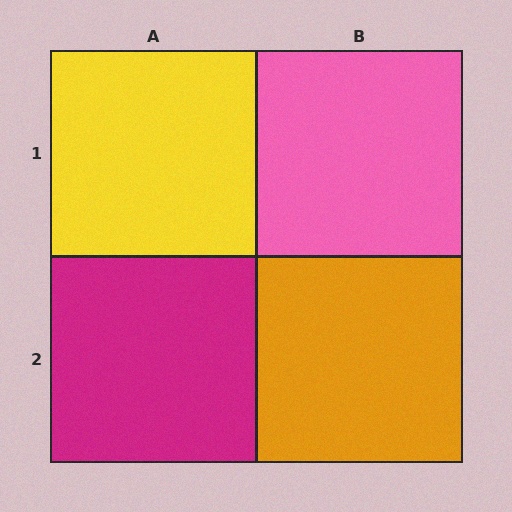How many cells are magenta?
1 cell is magenta.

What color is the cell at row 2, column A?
Magenta.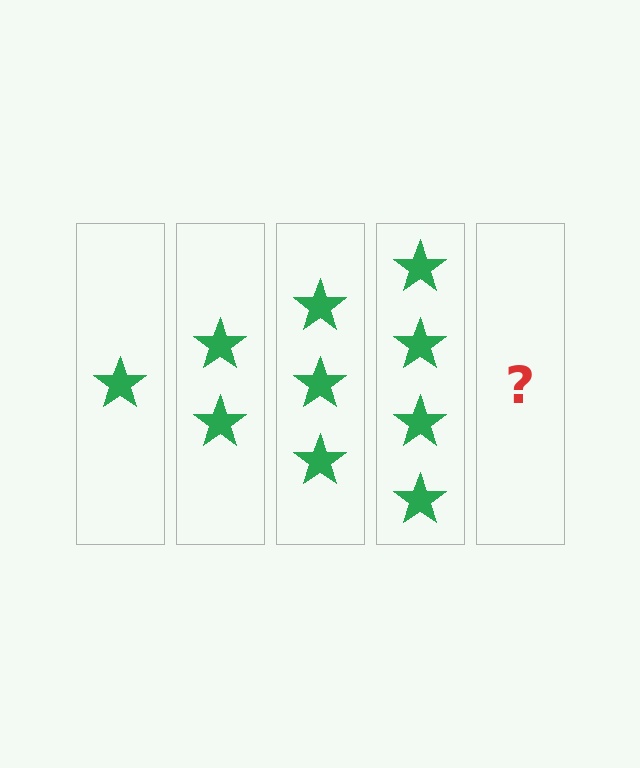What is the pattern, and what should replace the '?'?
The pattern is that each step adds one more star. The '?' should be 5 stars.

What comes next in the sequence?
The next element should be 5 stars.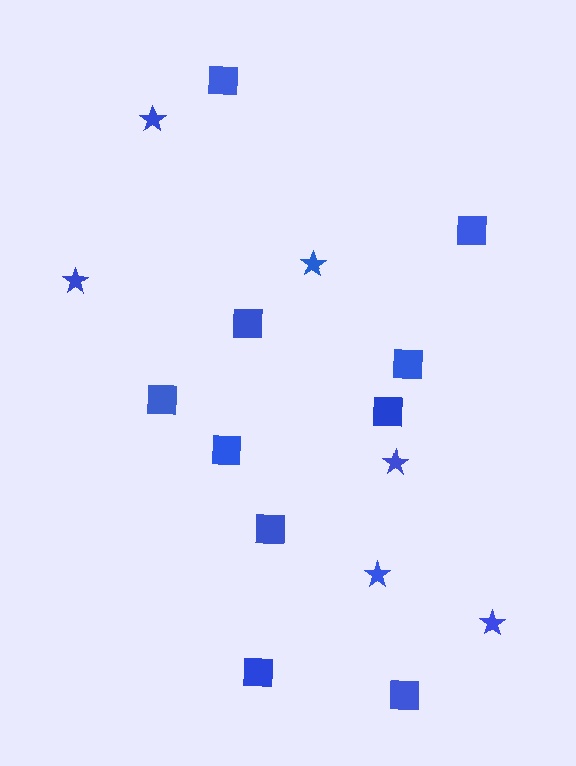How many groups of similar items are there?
There are 2 groups: one group of stars (6) and one group of squares (10).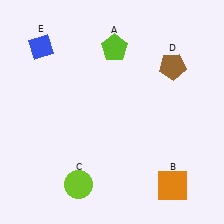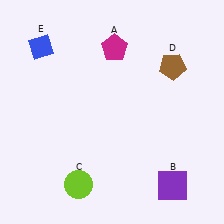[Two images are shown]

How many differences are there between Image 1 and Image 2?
There are 2 differences between the two images.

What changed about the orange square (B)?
In Image 1, B is orange. In Image 2, it changed to purple.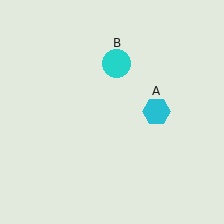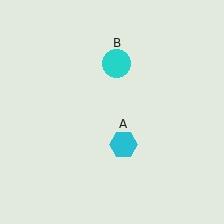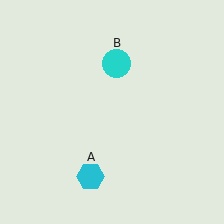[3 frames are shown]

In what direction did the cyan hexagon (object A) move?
The cyan hexagon (object A) moved down and to the left.